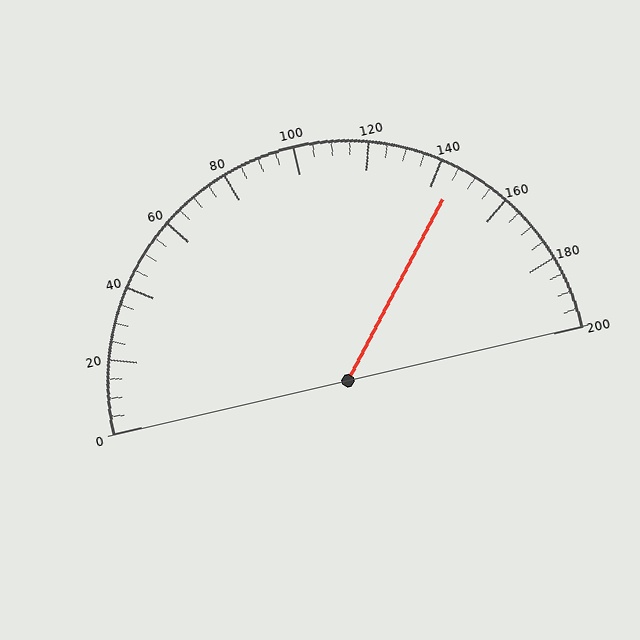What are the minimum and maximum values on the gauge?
The gauge ranges from 0 to 200.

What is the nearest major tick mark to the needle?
The nearest major tick mark is 140.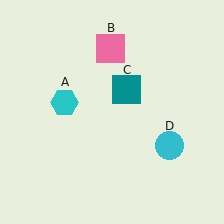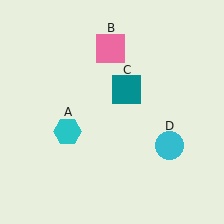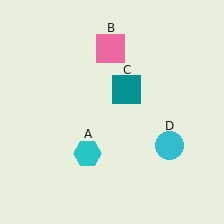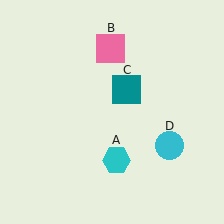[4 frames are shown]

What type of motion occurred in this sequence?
The cyan hexagon (object A) rotated counterclockwise around the center of the scene.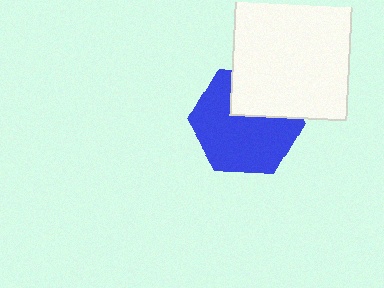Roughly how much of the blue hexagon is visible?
Most of it is visible (roughly 69%).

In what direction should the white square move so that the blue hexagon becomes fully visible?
The white square should move up. That is the shortest direction to clear the overlap and leave the blue hexagon fully visible.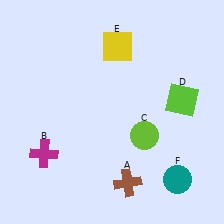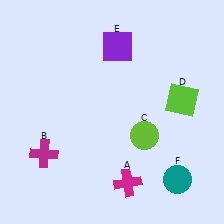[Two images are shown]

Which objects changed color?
A changed from brown to magenta. E changed from yellow to purple.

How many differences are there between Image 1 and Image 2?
There are 2 differences between the two images.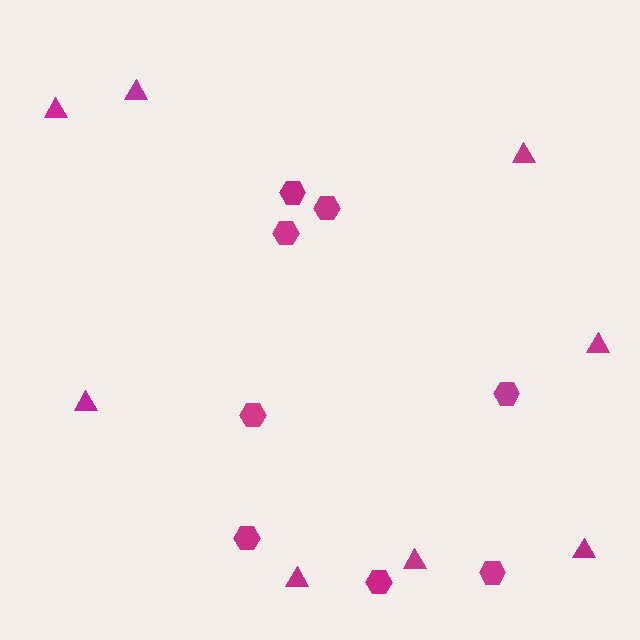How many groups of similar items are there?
There are 2 groups: one group of triangles (8) and one group of hexagons (8).